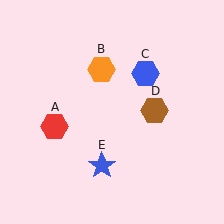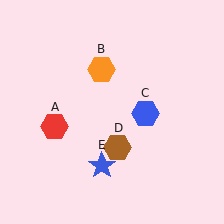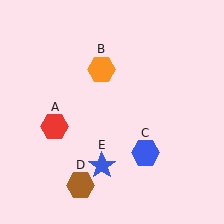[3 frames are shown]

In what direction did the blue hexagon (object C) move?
The blue hexagon (object C) moved down.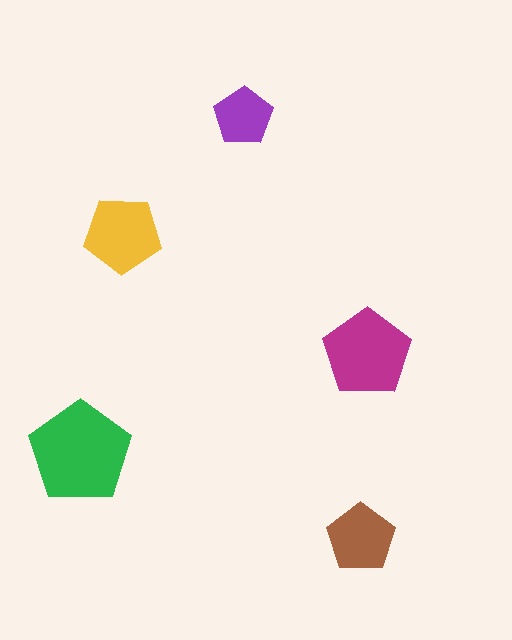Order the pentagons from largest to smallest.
the green one, the magenta one, the yellow one, the brown one, the purple one.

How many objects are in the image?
There are 5 objects in the image.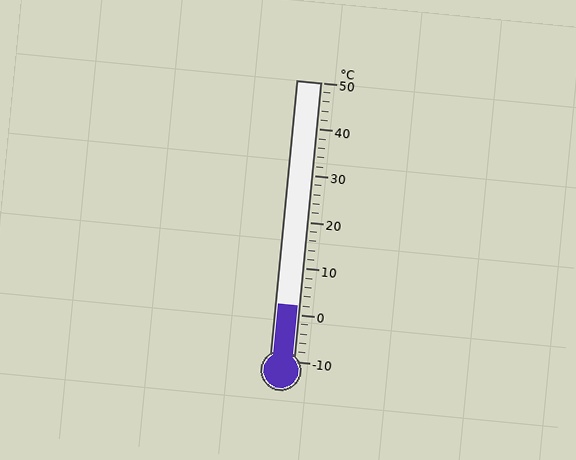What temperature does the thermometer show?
The thermometer shows approximately 2°C.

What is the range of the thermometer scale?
The thermometer scale ranges from -10°C to 50°C.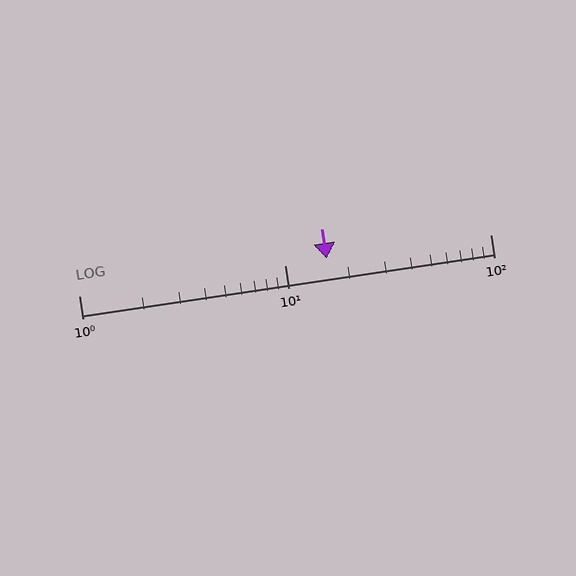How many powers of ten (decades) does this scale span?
The scale spans 2 decades, from 1 to 100.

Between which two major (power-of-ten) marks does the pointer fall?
The pointer is between 10 and 100.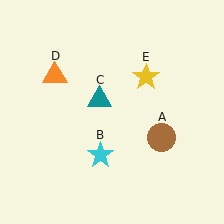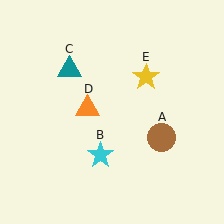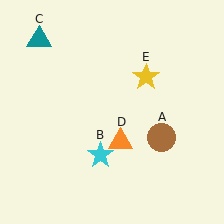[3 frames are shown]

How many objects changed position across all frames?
2 objects changed position: teal triangle (object C), orange triangle (object D).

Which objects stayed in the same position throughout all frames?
Brown circle (object A) and cyan star (object B) and yellow star (object E) remained stationary.